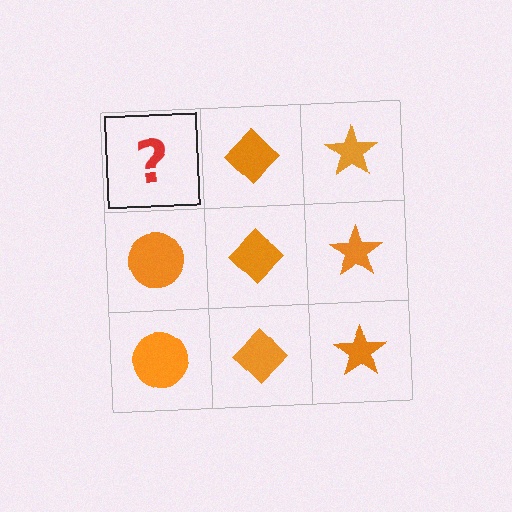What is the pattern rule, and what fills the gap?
The rule is that each column has a consistent shape. The gap should be filled with an orange circle.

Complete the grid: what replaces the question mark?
The question mark should be replaced with an orange circle.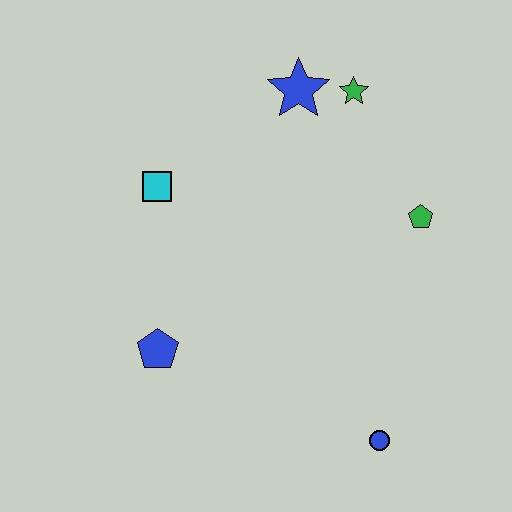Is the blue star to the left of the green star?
Yes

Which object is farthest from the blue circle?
The blue star is farthest from the blue circle.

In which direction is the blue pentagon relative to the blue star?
The blue pentagon is below the blue star.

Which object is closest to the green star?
The blue star is closest to the green star.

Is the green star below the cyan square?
No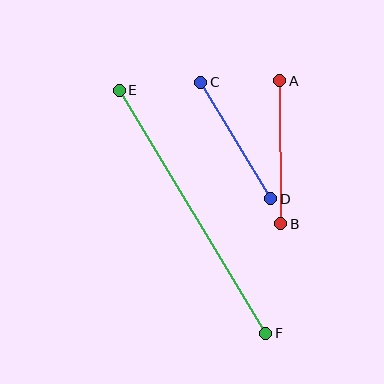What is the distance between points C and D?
The distance is approximately 136 pixels.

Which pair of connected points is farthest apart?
Points E and F are farthest apart.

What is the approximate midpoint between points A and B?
The midpoint is at approximately (280, 152) pixels.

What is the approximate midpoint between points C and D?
The midpoint is at approximately (236, 141) pixels.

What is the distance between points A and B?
The distance is approximately 143 pixels.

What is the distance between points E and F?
The distance is approximately 284 pixels.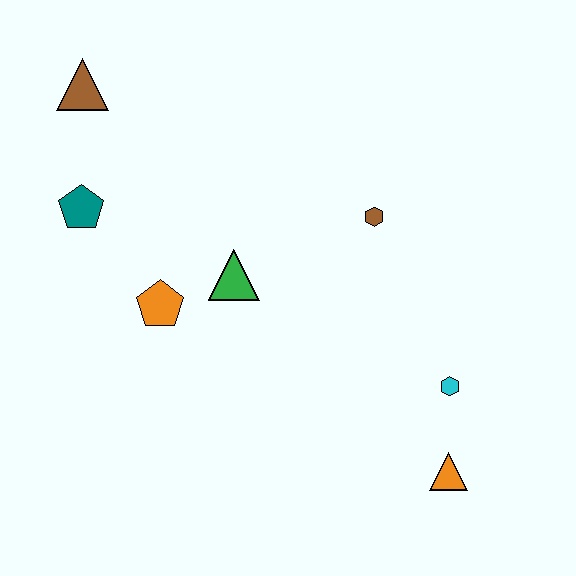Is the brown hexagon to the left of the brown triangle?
No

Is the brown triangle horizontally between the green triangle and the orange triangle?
No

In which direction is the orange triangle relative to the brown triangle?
The orange triangle is below the brown triangle.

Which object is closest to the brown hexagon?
The green triangle is closest to the brown hexagon.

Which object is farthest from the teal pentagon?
The orange triangle is farthest from the teal pentagon.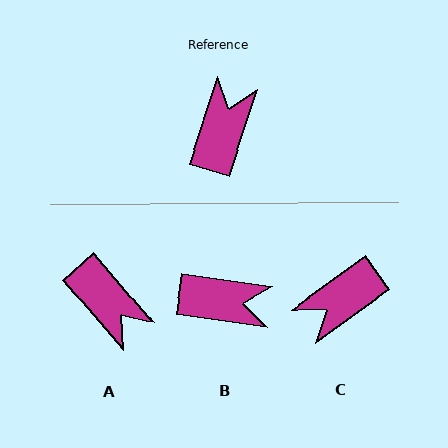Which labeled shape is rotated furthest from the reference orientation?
C, about 144 degrees away.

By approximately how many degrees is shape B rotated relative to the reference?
Approximately 80 degrees clockwise.